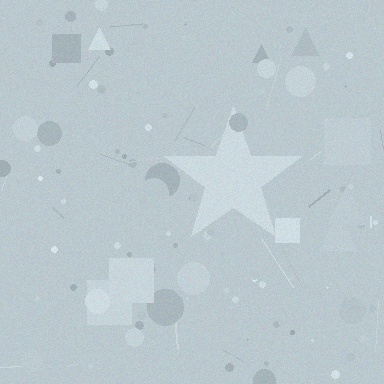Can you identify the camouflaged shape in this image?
The camouflaged shape is a star.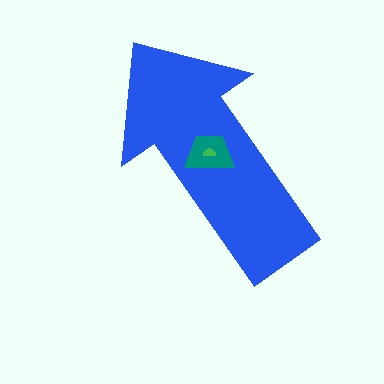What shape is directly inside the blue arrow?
The teal trapezoid.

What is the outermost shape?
The blue arrow.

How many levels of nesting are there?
3.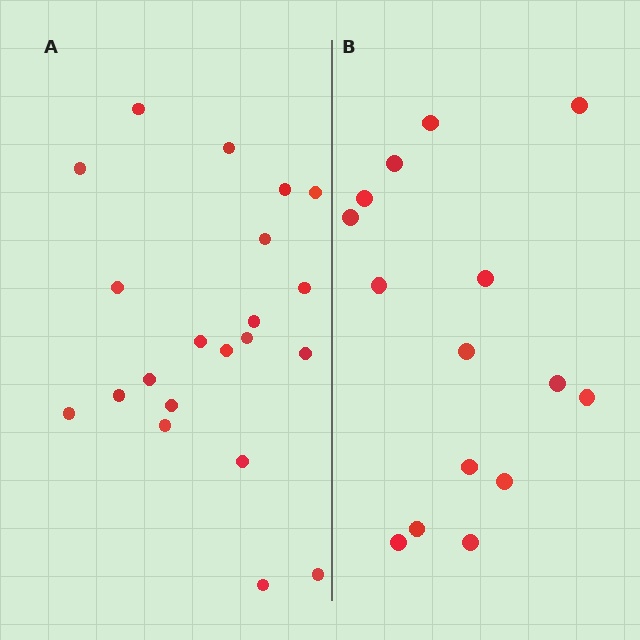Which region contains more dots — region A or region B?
Region A (the left region) has more dots.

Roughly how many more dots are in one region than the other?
Region A has about 6 more dots than region B.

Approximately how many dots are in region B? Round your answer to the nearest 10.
About 20 dots. (The exact count is 15, which rounds to 20.)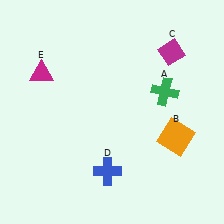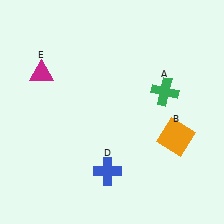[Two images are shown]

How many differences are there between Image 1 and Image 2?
There is 1 difference between the two images.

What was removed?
The magenta diamond (C) was removed in Image 2.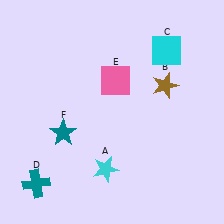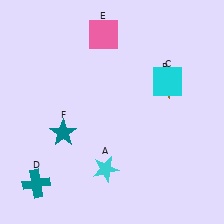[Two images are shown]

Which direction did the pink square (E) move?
The pink square (E) moved up.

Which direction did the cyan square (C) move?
The cyan square (C) moved down.